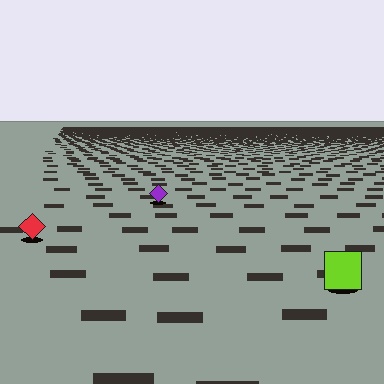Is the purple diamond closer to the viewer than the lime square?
No. The lime square is closer — you can tell from the texture gradient: the ground texture is coarser near it.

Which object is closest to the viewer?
The lime square is closest. The texture marks near it are larger and more spread out.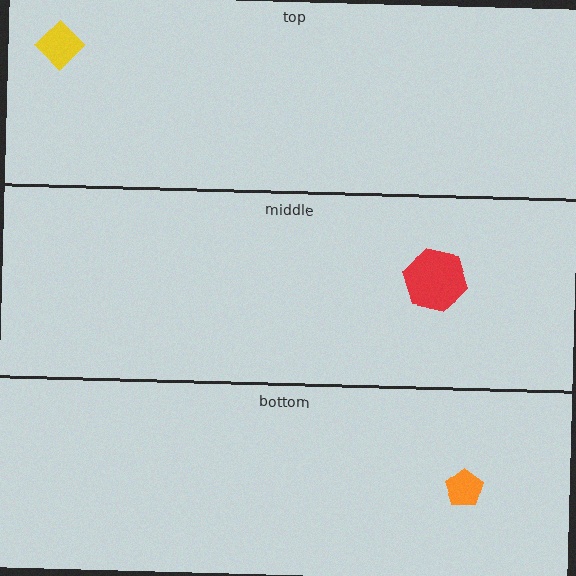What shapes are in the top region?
The yellow diamond.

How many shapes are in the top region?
1.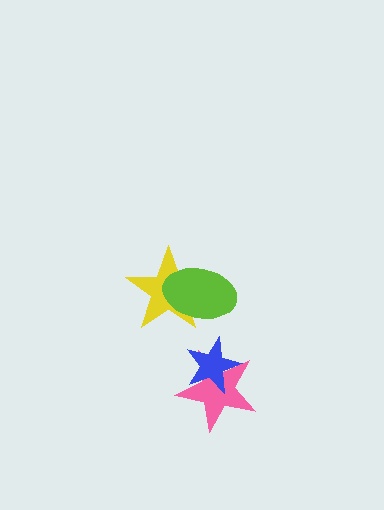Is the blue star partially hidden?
No, no other shape covers it.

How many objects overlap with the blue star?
1 object overlaps with the blue star.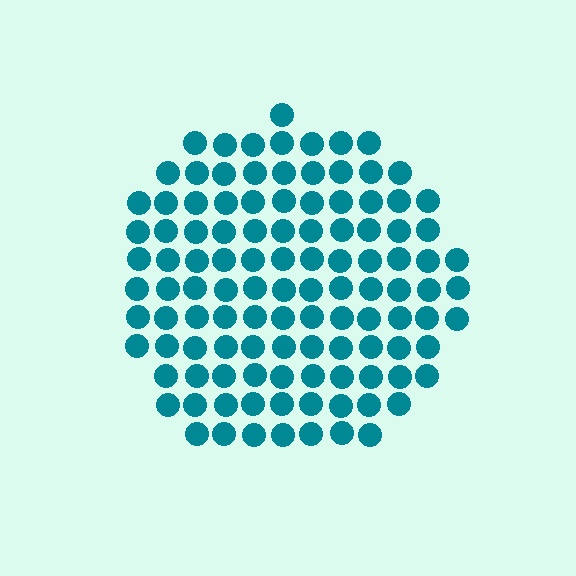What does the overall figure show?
The overall figure shows a circle.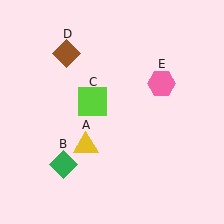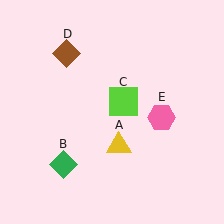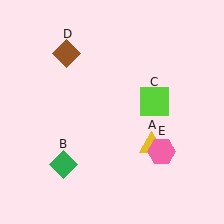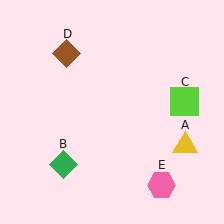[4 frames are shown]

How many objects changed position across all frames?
3 objects changed position: yellow triangle (object A), lime square (object C), pink hexagon (object E).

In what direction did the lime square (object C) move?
The lime square (object C) moved right.